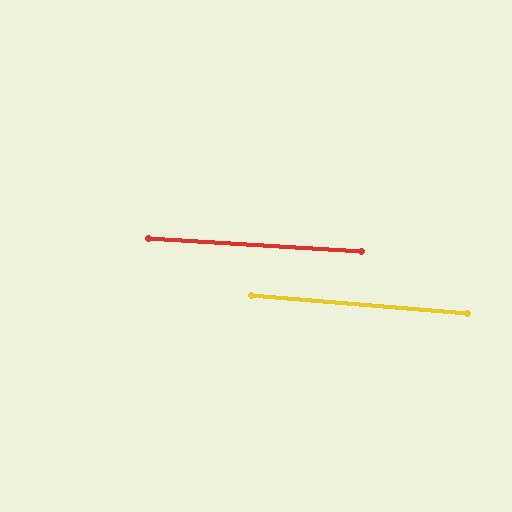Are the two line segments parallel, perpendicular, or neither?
Parallel — their directions differ by only 1.2°.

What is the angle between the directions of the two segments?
Approximately 1 degree.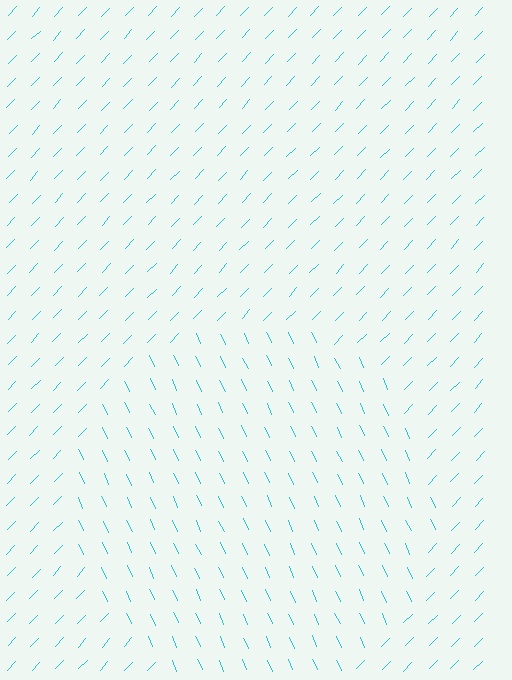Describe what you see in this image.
The image is filled with small cyan line segments. A circle region in the image has lines oriented differently from the surrounding lines, creating a visible texture boundary.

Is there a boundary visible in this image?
Yes, there is a texture boundary formed by a change in line orientation.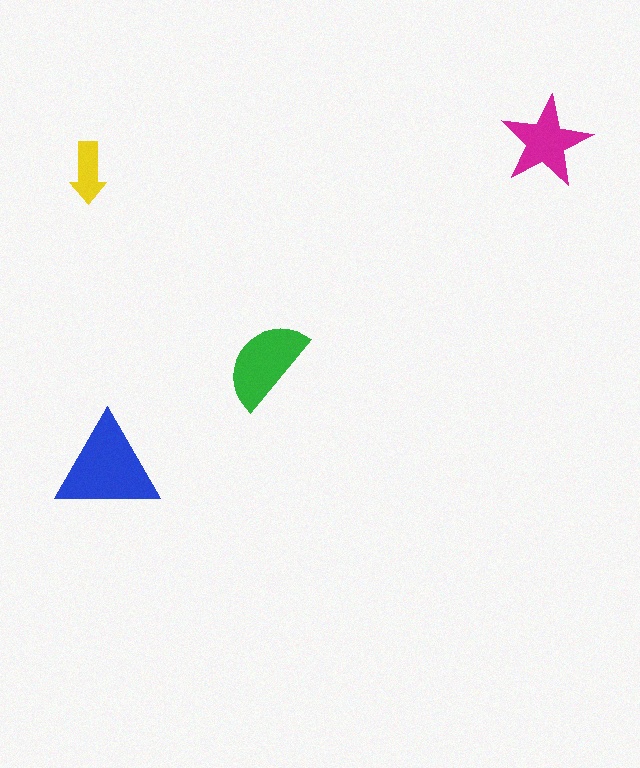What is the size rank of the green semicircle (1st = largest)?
2nd.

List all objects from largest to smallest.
The blue triangle, the green semicircle, the magenta star, the yellow arrow.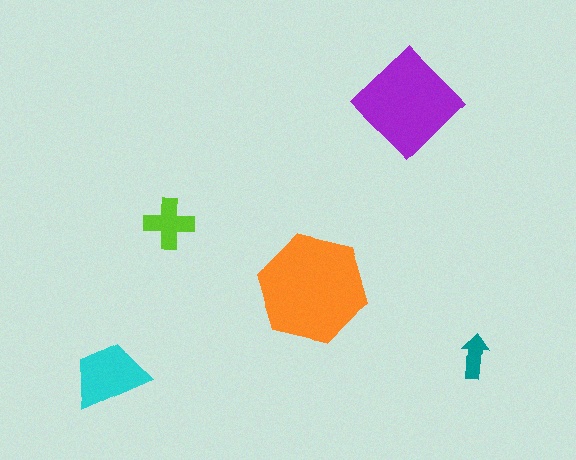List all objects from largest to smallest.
The orange hexagon, the purple diamond, the cyan trapezoid, the lime cross, the teal arrow.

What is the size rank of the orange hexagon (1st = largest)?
1st.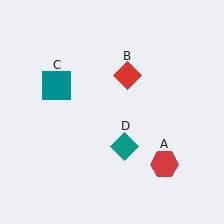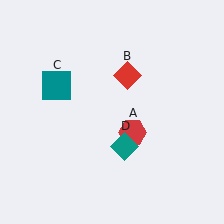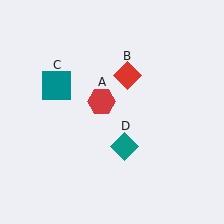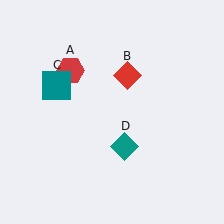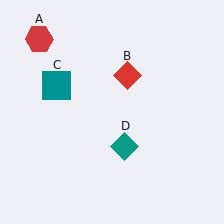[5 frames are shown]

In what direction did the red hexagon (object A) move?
The red hexagon (object A) moved up and to the left.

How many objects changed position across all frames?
1 object changed position: red hexagon (object A).